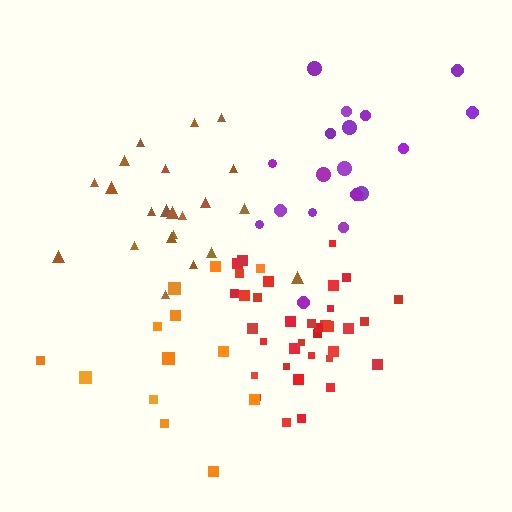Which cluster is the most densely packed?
Red.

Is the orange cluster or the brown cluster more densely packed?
Brown.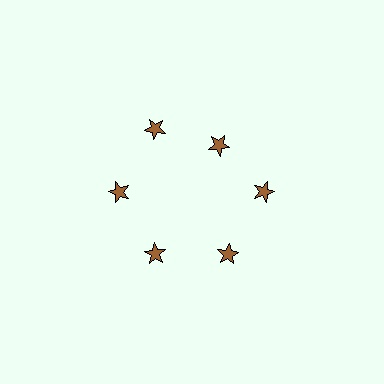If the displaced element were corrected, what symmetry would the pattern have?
It would have 6-fold rotational symmetry — the pattern would map onto itself every 60 degrees.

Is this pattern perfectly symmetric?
No. The 6 brown stars are arranged in a ring, but one element near the 1 o'clock position is pulled inward toward the center, breaking the 6-fold rotational symmetry.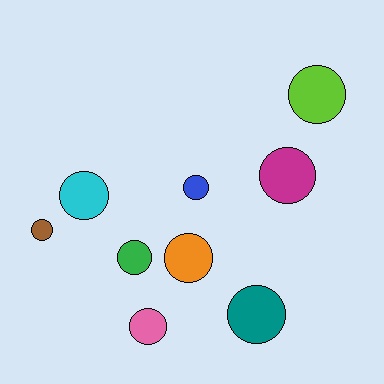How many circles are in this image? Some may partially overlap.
There are 9 circles.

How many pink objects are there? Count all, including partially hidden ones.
There is 1 pink object.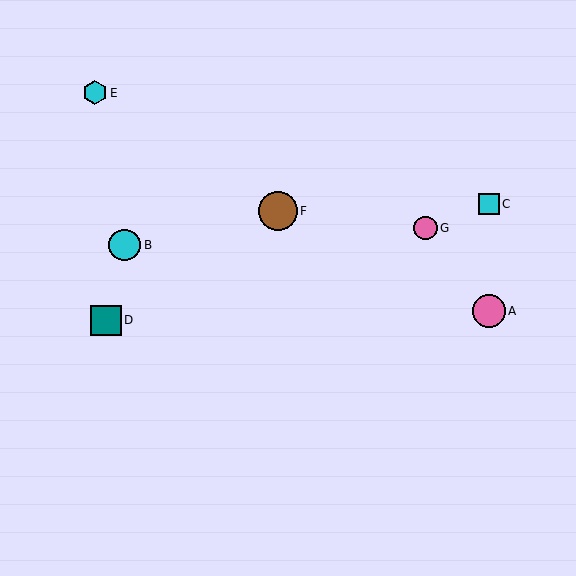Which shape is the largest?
The brown circle (labeled F) is the largest.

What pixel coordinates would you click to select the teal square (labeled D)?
Click at (106, 320) to select the teal square D.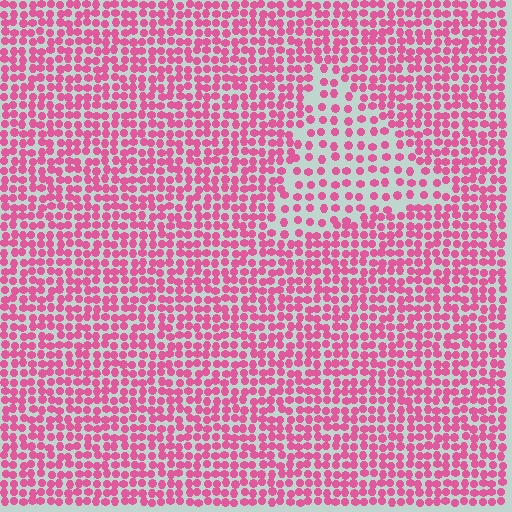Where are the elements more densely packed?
The elements are more densely packed outside the triangle boundary.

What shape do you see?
I see a triangle.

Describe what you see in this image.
The image contains small pink elements arranged at two different densities. A triangle-shaped region is visible where the elements are less densely packed than the surrounding area.